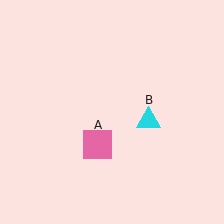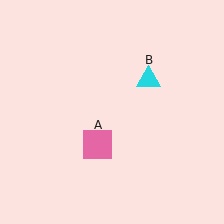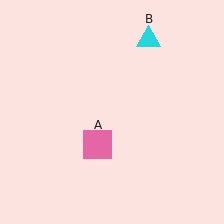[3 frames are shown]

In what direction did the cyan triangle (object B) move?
The cyan triangle (object B) moved up.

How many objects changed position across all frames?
1 object changed position: cyan triangle (object B).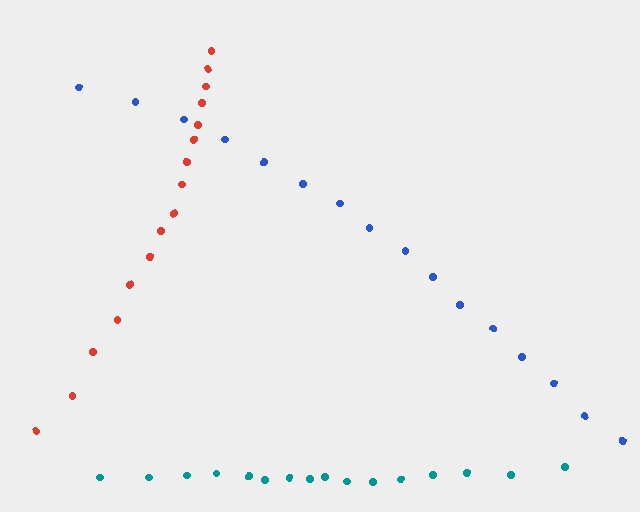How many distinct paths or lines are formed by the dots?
There are 3 distinct paths.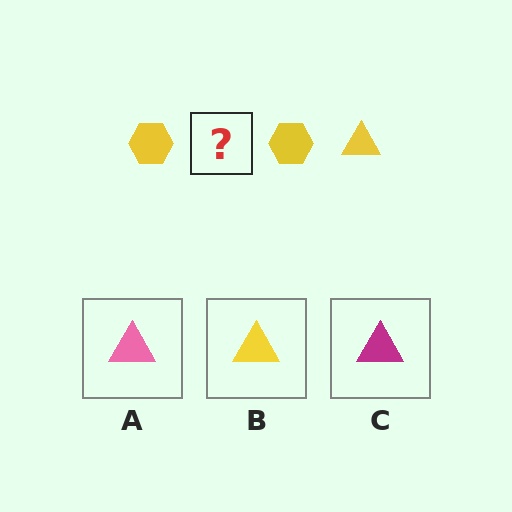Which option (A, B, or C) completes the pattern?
B.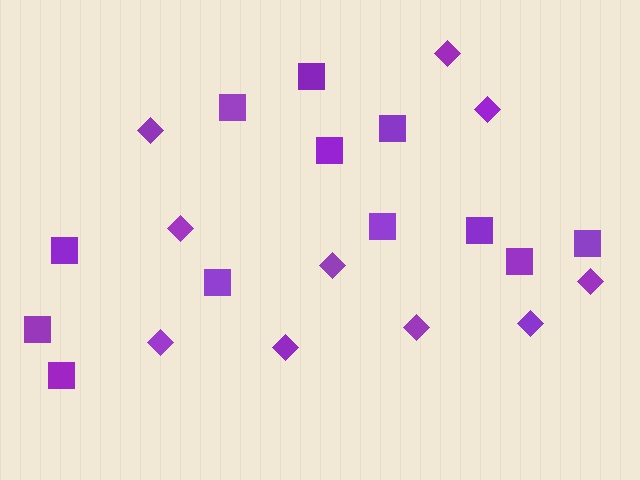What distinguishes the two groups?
There are 2 groups: one group of squares (12) and one group of diamonds (10).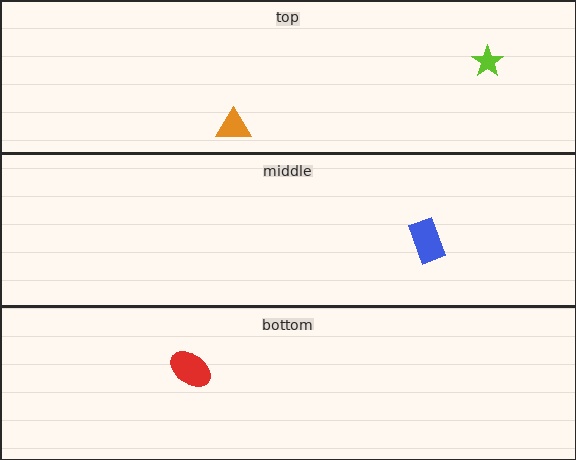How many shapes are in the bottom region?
1.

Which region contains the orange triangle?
The top region.